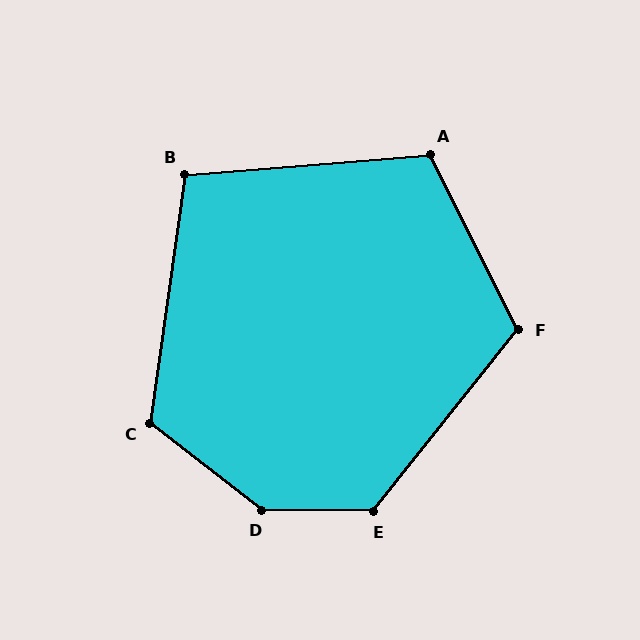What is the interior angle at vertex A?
Approximately 112 degrees (obtuse).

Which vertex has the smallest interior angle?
B, at approximately 102 degrees.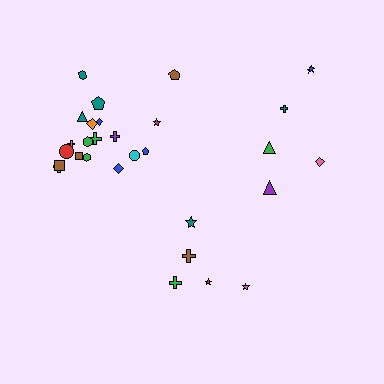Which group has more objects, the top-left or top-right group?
The top-left group.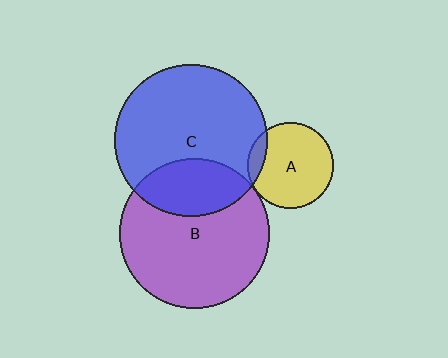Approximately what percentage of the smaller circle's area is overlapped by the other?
Approximately 10%.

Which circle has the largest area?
Circle C (blue).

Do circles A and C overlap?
Yes.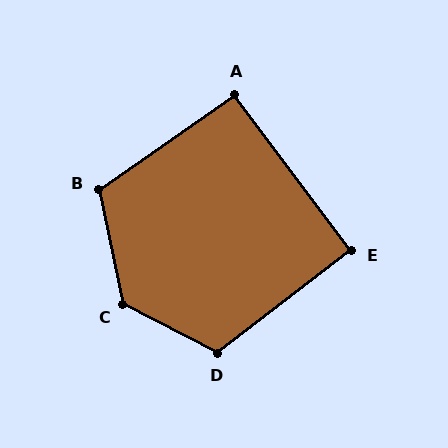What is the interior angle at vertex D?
Approximately 115 degrees (obtuse).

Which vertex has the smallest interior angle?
E, at approximately 91 degrees.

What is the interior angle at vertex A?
Approximately 92 degrees (approximately right).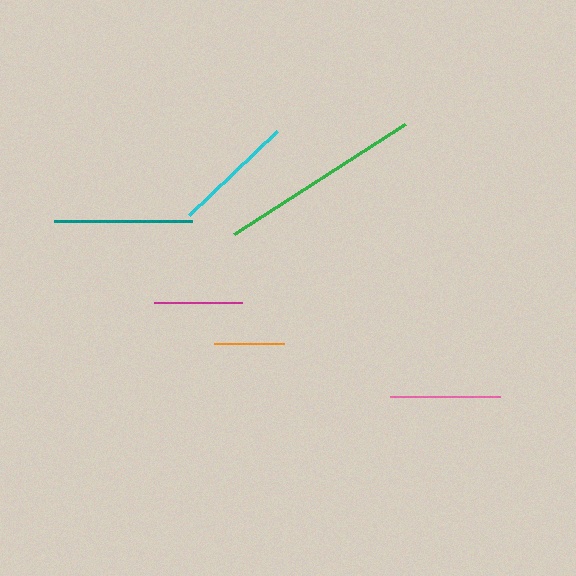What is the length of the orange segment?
The orange segment is approximately 70 pixels long.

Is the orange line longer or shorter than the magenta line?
The magenta line is longer than the orange line.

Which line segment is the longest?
The green line is the longest at approximately 203 pixels.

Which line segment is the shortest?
The orange line is the shortest at approximately 70 pixels.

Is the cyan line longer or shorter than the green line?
The green line is longer than the cyan line.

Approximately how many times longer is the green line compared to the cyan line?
The green line is approximately 1.7 times the length of the cyan line.